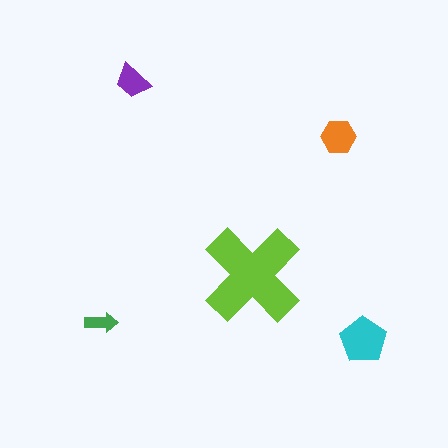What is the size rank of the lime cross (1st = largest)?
1st.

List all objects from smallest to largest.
The green arrow, the purple trapezoid, the orange hexagon, the cyan pentagon, the lime cross.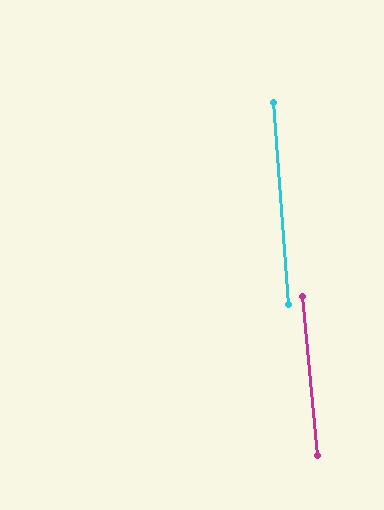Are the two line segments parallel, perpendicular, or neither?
Parallel — their directions differ by only 1.1°.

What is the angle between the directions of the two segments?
Approximately 1 degree.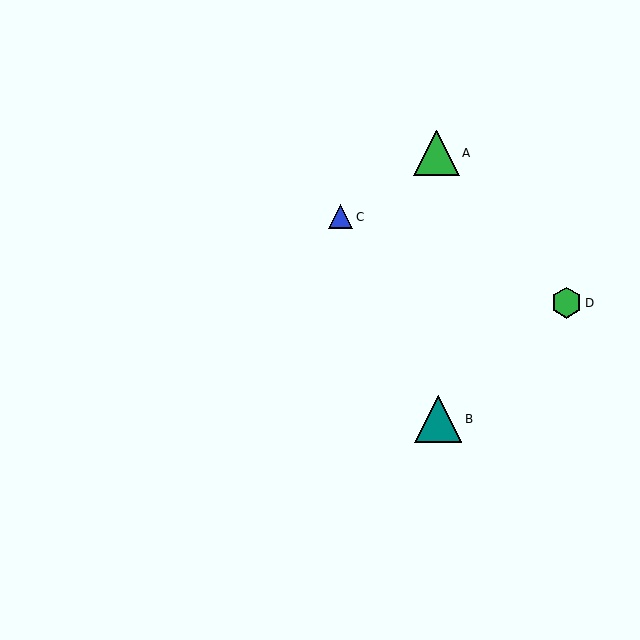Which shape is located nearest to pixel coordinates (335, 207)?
The blue triangle (labeled C) at (341, 217) is nearest to that location.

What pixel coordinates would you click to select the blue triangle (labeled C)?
Click at (341, 217) to select the blue triangle C.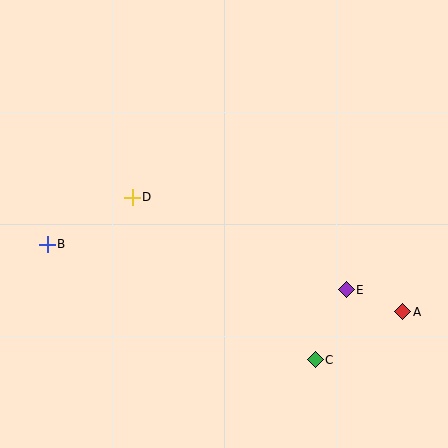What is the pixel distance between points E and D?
The distance between E and D is 233 pixels.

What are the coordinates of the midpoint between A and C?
The midpoint between A and C is at (359, 336).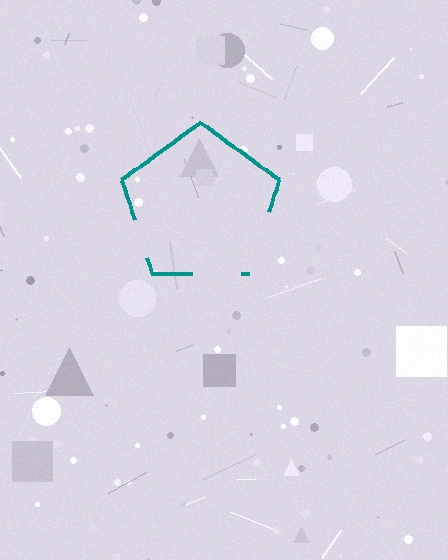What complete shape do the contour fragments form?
The contour fragments form a pentagon.